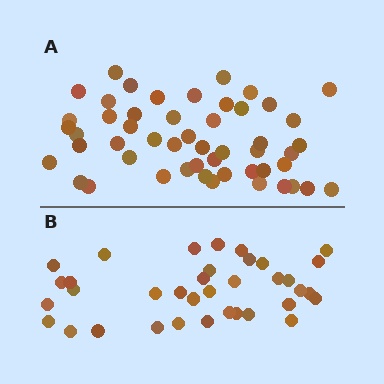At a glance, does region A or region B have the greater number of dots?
Region A (the top region) has more dots.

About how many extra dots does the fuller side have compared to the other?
Region A has approximately 15 more dots than region B.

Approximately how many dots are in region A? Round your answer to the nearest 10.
About 50 dots. (The exact count is 51, which rounds to 50.)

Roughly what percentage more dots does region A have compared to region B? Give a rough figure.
About 40% more.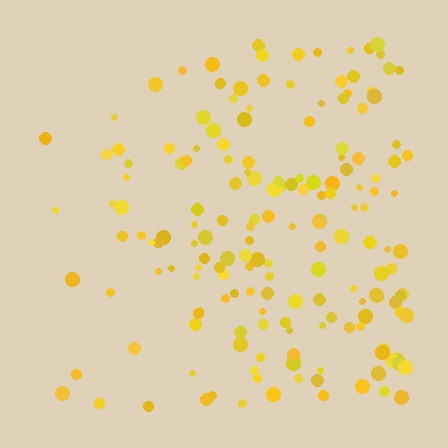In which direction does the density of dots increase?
From left to right, with the right side densest.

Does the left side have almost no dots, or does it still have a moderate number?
Still a moderate number, just noticeably fewer than the right.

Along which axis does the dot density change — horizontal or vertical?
Horizontal.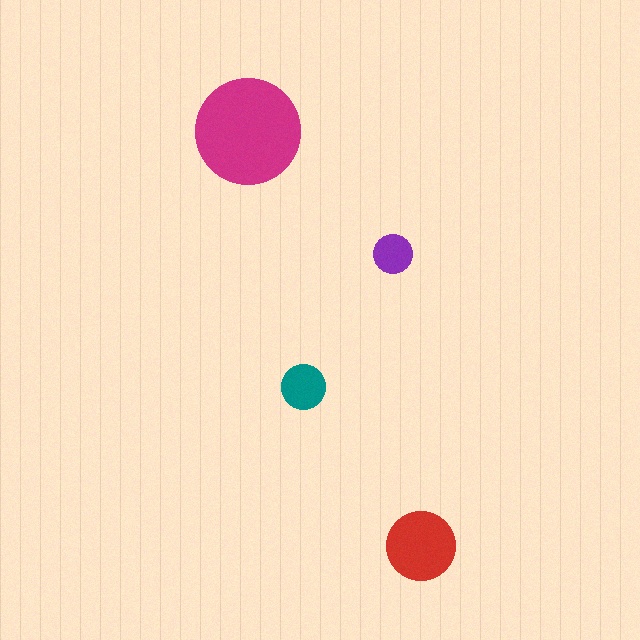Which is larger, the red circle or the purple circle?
The red one.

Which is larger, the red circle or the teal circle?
The red one.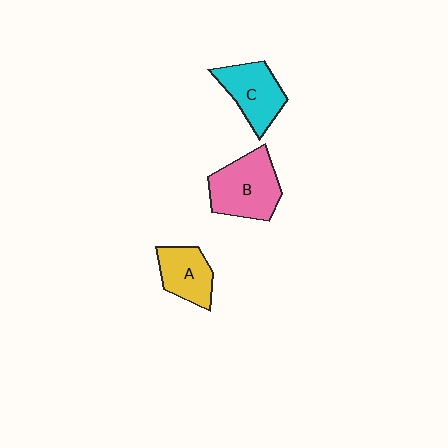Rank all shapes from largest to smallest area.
From largest to smallest: B (pink), C (cyan), A (yellow).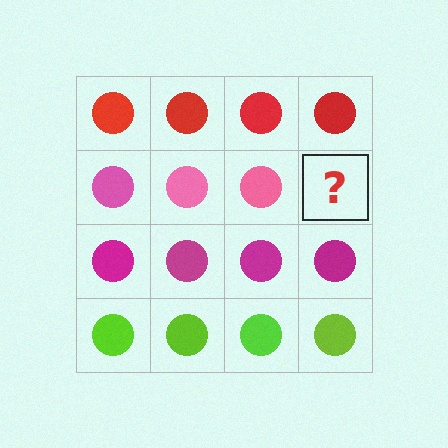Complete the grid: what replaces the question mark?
The question mark should be replaced with a pink circle.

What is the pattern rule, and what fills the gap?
The rule is that each row has a consistent color. The gap should be filled with a pink circle.